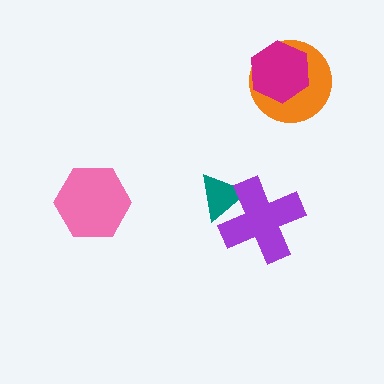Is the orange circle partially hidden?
Yes, it is partially covered by another shape.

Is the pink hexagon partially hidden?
No, no other shape covers it.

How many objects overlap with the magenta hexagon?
1 object overlaps with the magenta hexagon.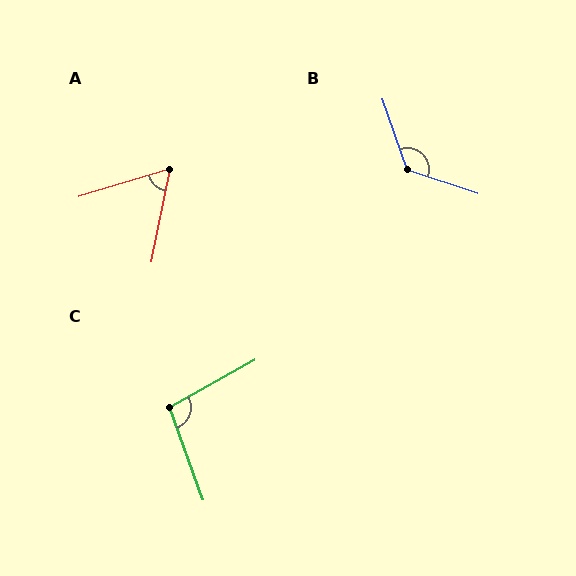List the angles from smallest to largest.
A (62°), C (99°), B (128°).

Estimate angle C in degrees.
Approximately 99 degrees.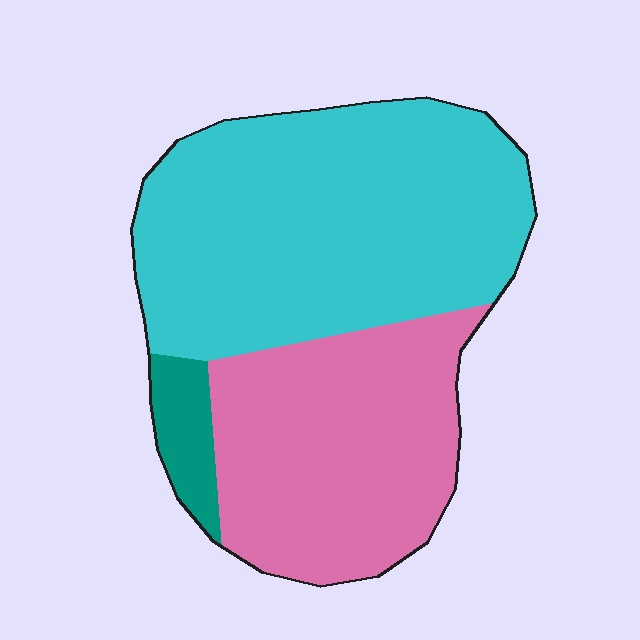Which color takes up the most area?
Cyan, at roughly 55%.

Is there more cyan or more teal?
Cyan.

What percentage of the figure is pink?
Pink takes up about three eighths (3/8) of the figure.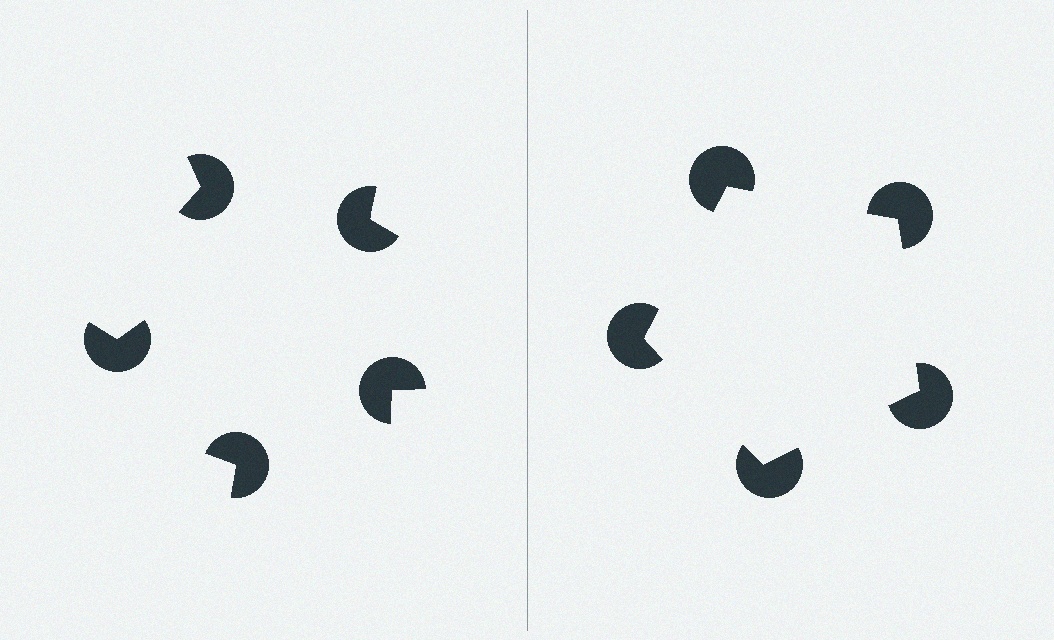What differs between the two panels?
The pac-man discs are positioned identically on both sides; only the wedge orientations differ. On the right they align to a pentagon; on the left they are misaligned.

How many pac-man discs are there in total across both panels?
10 — 5 on each side.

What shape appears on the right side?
An illusory pentagon.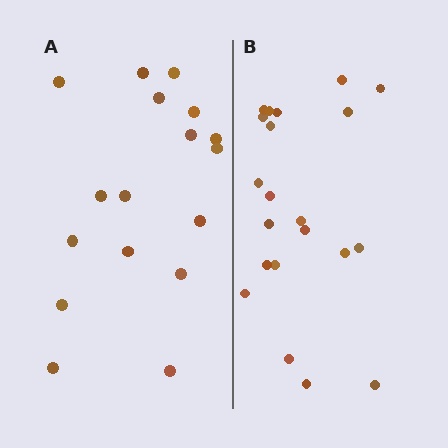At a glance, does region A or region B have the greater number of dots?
Region B (the right region) has more dots.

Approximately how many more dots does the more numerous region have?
Region B has about 4 more dots than region A.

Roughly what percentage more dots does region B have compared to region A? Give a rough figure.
About 25% more.